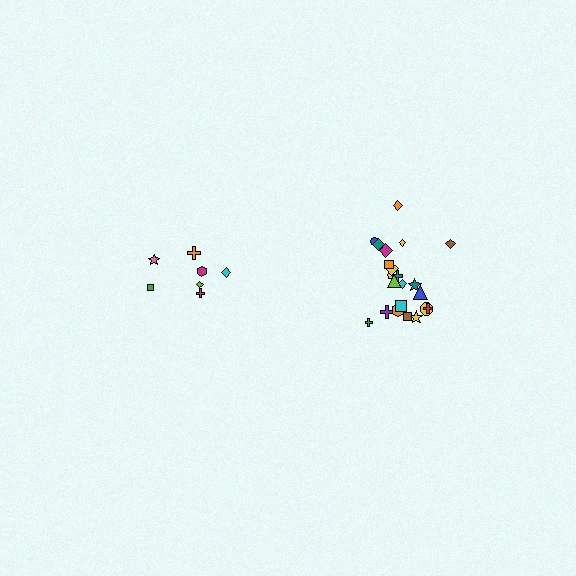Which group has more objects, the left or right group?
The right group.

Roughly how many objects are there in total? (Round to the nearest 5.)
Roughly 30 objects in total.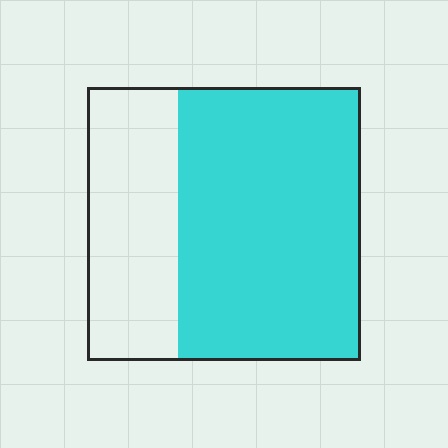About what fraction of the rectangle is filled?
About two thirds (2/3).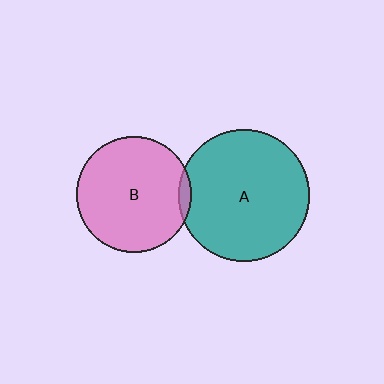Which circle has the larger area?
Circle A (teal).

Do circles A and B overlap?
Yes.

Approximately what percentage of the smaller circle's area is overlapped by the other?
Approximately 5%.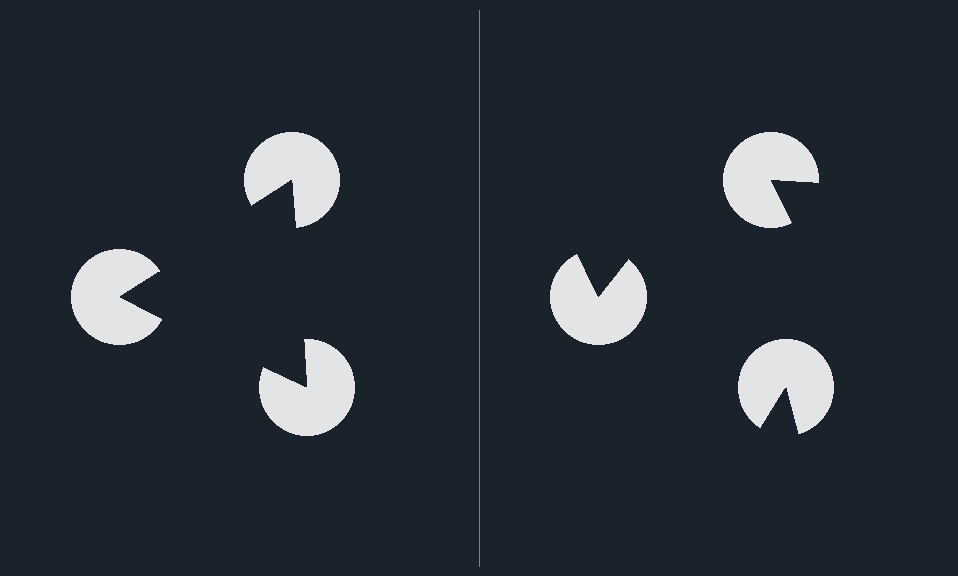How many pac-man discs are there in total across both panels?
6 — 3 on each side.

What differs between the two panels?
The pac-man discs are positioned identically on both sides; only the wedge orientations differ. On the left they align to a triangle; on the right they are misaligned.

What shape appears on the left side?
An illusory triangle.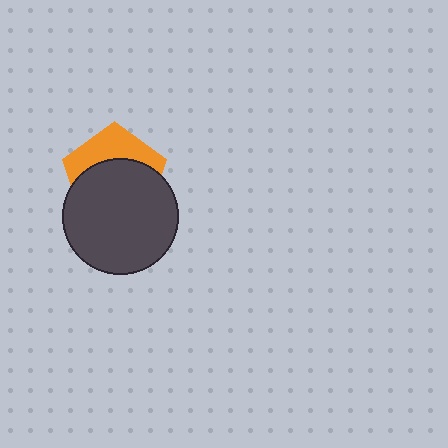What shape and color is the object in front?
The object in front is a dark gray circle.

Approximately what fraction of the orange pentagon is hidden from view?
Roughly 63% of the orange pentagon is hidden behind the dark gray circle.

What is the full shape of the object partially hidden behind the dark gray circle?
The partially hidden object is an orange pentagon.